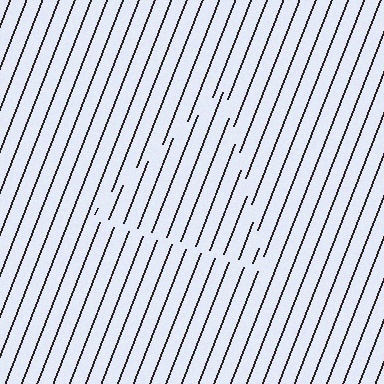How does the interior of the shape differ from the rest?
The interior of the shape contains the same grating, shifted by half a period — the contour is defined by the phase discontinuity where line-ends from the inner and outer gratings abut.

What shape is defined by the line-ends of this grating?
An illusory triangle. The interior of the shape contains the same grating, shifted by half a period — the contour is defined by the phase discontinuity where line-ends from the inner and outer gratings abut.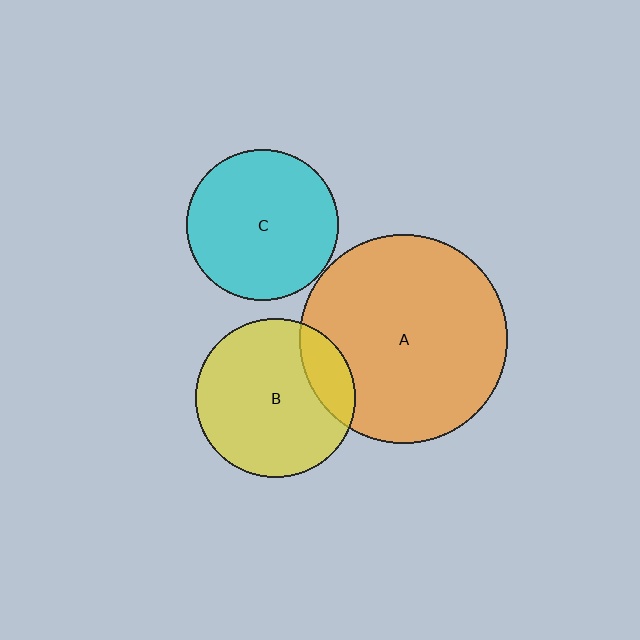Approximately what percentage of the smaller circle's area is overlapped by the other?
Approximately 15%.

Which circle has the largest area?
Circle A (orange).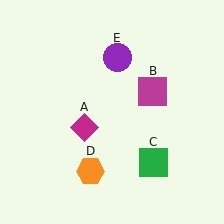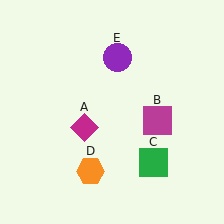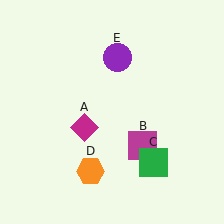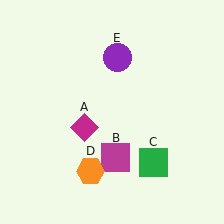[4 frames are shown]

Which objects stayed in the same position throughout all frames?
Magenta diamond (object A) and green square (object C) and orange hexagon (object D) and purple circle (object E) remained stationary.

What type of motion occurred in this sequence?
The magenta square (object B) rotated clockwise around the center of the scene.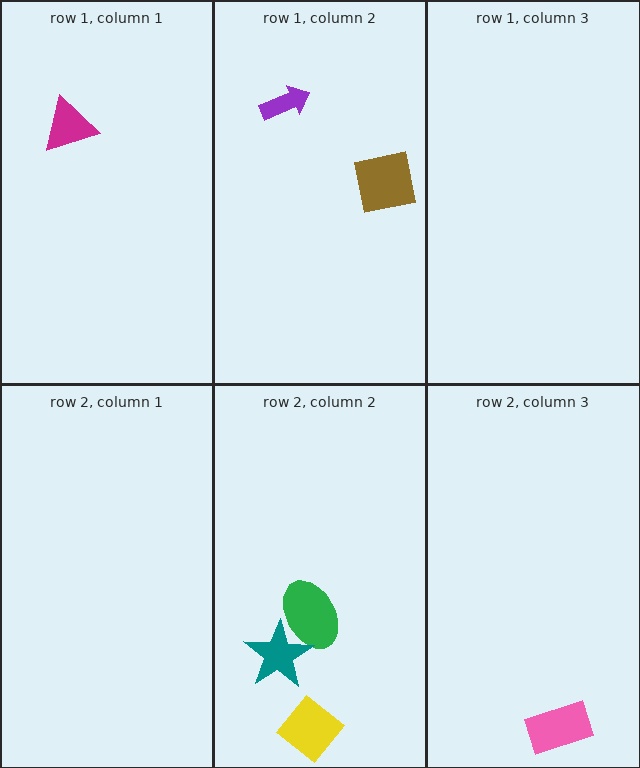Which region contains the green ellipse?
The row 2, column 2 region.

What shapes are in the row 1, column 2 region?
The purple arrow, the brown square.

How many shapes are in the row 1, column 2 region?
2.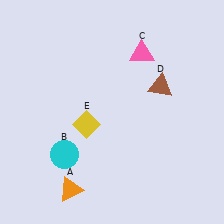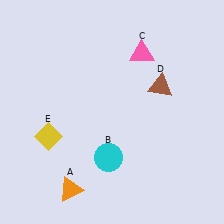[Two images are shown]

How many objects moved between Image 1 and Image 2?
2 objects moved between the two images.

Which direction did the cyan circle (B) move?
The cyan circle (B) moved right.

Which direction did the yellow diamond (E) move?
The yellow diamond (E) moved left.